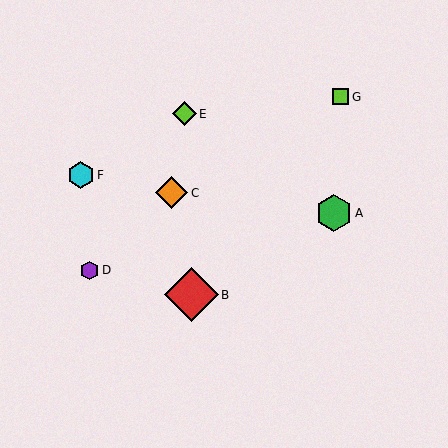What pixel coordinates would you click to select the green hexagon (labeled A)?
Click at (334, 213) to select the green hexagon A.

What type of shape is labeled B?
Shape B is a red diamond.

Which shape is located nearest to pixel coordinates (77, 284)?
The purple hexagon (labeled D) at (89, 270) is nearest to that location.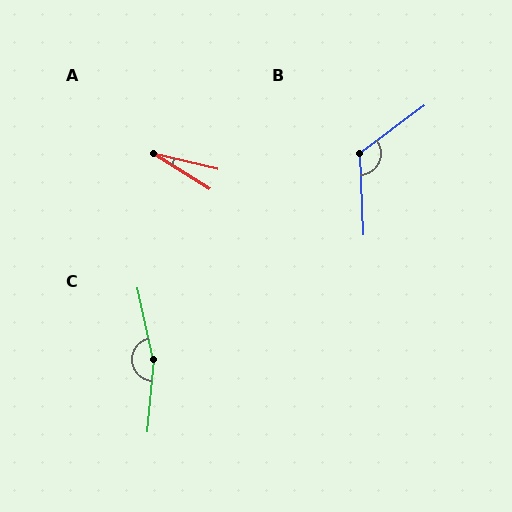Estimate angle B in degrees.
Approximately 124 degrees.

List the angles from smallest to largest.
A (19°), B (124°), C (163°).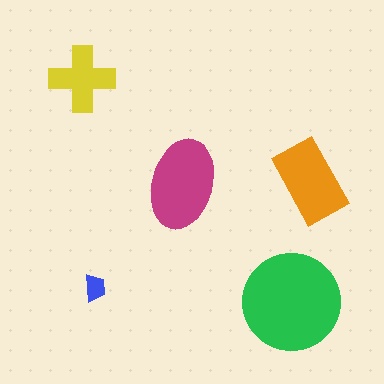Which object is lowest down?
The green circle is bottommost.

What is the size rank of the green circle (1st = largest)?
1st.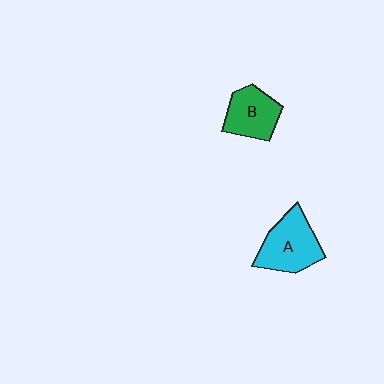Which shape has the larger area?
Shape A (cyan).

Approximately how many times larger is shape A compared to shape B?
Approximately 1.3 times.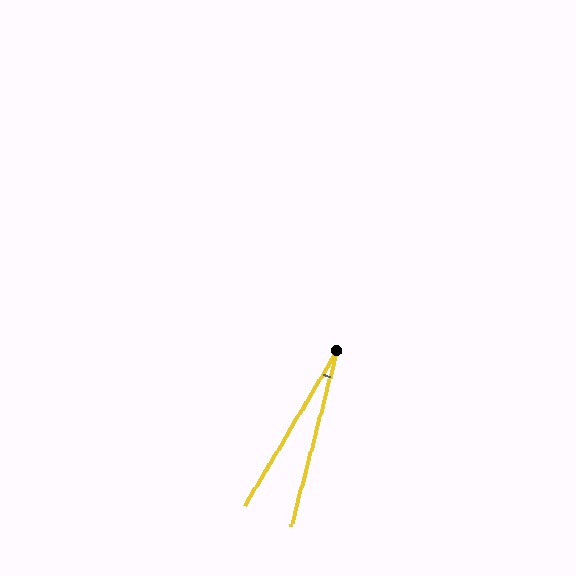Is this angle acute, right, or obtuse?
It is acute.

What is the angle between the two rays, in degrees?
Approximately 16 degrees.